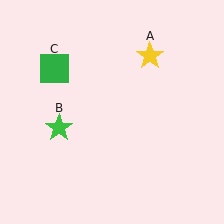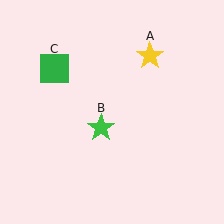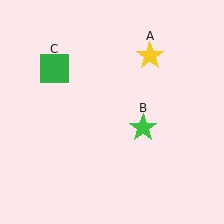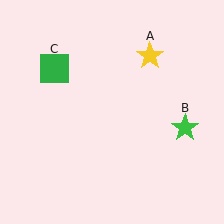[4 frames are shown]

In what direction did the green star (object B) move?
The green star (object B) moved right.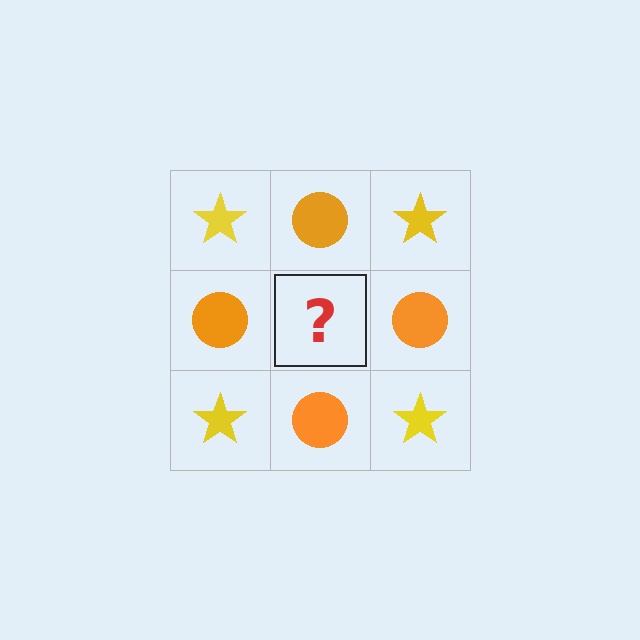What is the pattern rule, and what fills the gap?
The rule is that it alternates yellow star and orange circle in a checkerboard pattern. The gap should be filled with a yellow star.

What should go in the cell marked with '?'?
The missing cell should contain a yellow star.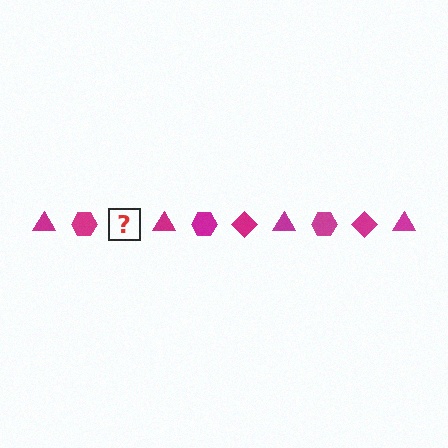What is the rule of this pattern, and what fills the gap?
The rule is that the pattern cycles through triangle, hexagon, diamond shapes in magenta. The gap should be filled with a magenta diamond.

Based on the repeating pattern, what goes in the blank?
The blank should be a magenta diamond.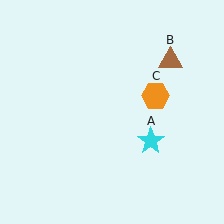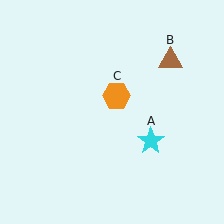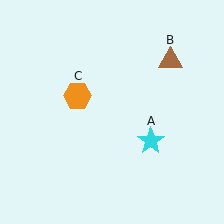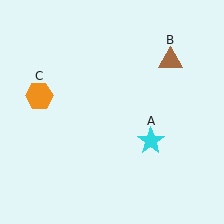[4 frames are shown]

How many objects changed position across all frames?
1 object changed position: orange hexagon (object C).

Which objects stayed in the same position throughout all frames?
Cyan star (object A) and brown triangle (object B) remained stationary.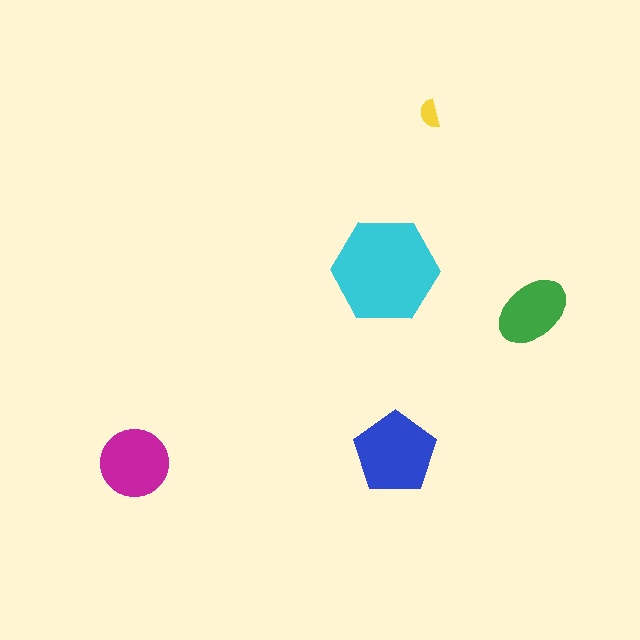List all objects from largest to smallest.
The cyan hexagon, the blue pentagon, the magenta circle, the green ellipse, the yellow semicircle.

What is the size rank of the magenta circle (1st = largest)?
3rd.